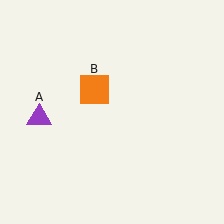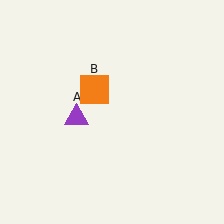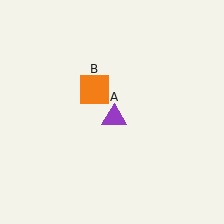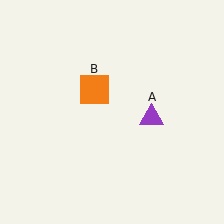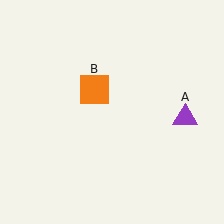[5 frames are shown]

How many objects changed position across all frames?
1 object changed position: purple triangle (object A).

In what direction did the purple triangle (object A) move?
The purple triangle (object A) moved right.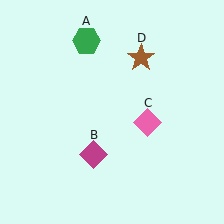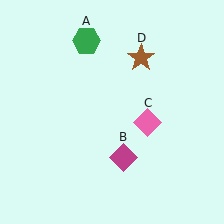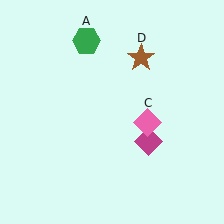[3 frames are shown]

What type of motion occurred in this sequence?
The magenta diamond (object B) rotated counterclockwise around the center of the scene.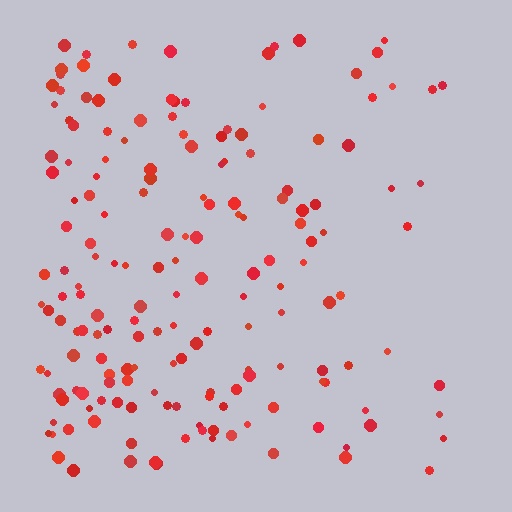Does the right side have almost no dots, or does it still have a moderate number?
Still a moderate number, just noticeably fewer than the left.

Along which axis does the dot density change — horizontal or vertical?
Horizontal.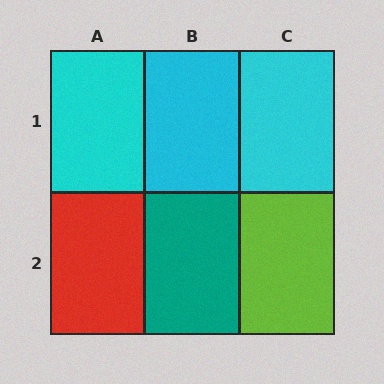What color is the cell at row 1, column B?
Cyan.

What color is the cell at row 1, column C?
Cyan.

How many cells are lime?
1 cell is lime.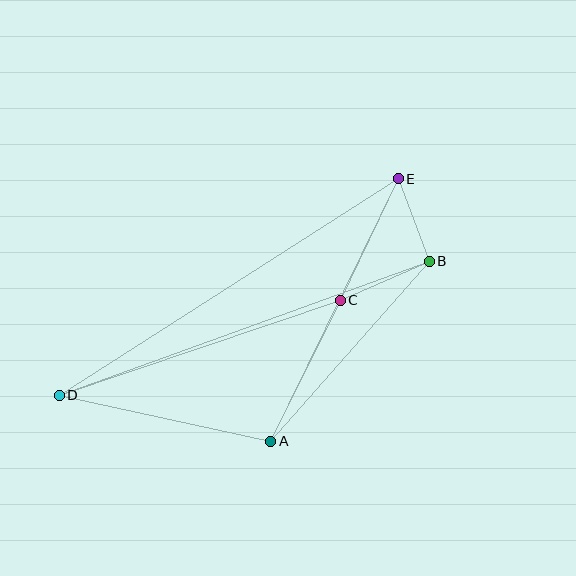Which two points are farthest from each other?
Points D and E are farthest from each other.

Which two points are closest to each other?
Points B and E are closest to each other.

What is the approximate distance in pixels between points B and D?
The distance between B and D is approximately 393 pixels.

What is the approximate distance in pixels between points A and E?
The distance between A and E is approximately 291 pixels.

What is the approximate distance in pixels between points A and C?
The distance between A and C is approximately 157 pixels.